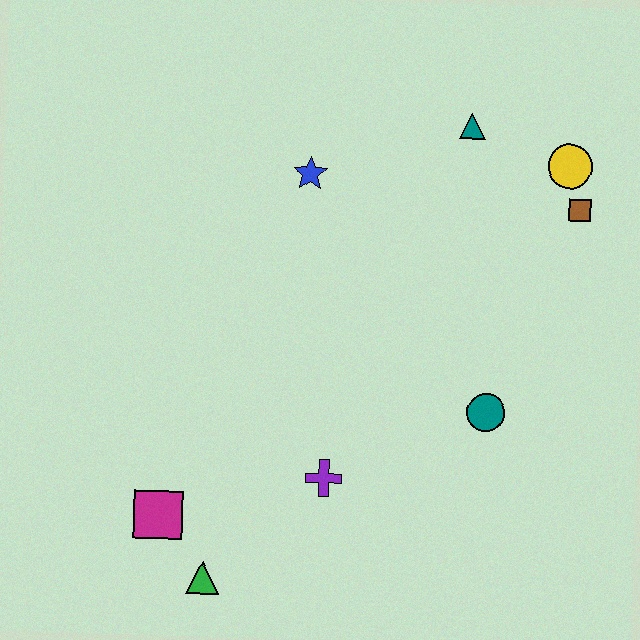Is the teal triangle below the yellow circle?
No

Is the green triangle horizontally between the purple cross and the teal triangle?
No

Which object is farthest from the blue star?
The green triangle is farthest from the blue star.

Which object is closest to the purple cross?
The green triangle is closest to the purple cross.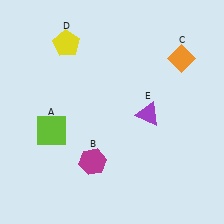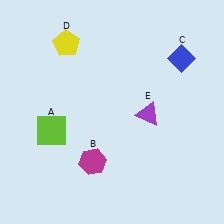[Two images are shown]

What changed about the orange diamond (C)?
In Image 1, C is orange. In Image 2, it changed to blue.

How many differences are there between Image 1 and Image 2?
There is 1 difference between the two images.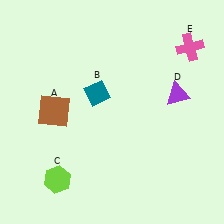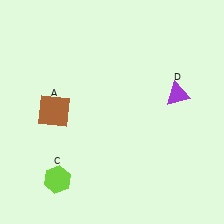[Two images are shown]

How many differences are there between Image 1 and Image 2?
There are 2 differences between the two images.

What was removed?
The pink cross (E), the teal diamond (B) were removed in Image 2.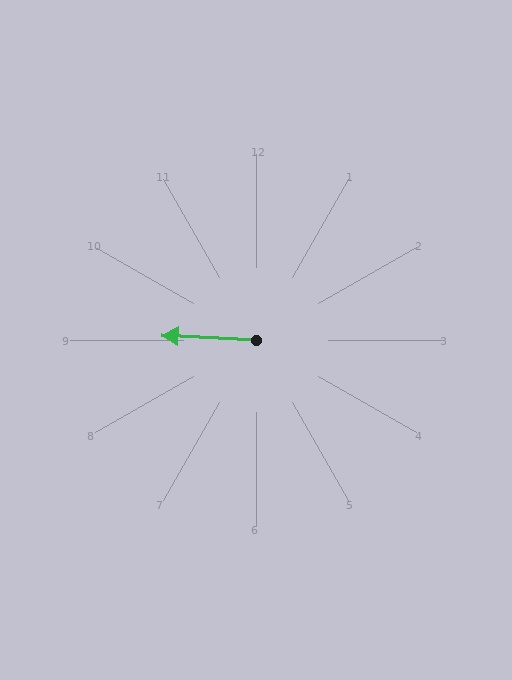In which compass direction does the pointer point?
West.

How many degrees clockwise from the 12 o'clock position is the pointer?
Approximately 273 degrees.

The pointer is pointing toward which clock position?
Roughly 9 o'clock.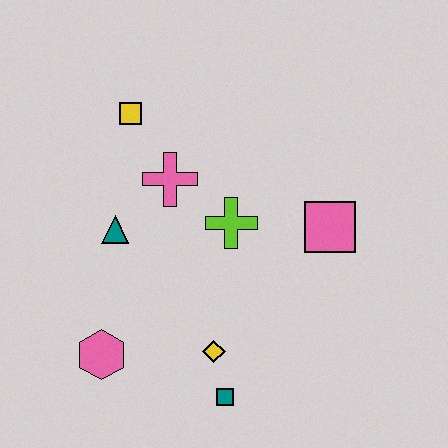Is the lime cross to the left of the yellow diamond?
No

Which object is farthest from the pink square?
The pink hexagon is farthest from the pink square.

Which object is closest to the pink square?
The lime cross is closest to the pink square.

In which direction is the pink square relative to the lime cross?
The pink square is to the right of the lime cross.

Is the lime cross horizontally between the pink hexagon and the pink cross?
No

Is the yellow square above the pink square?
Yes